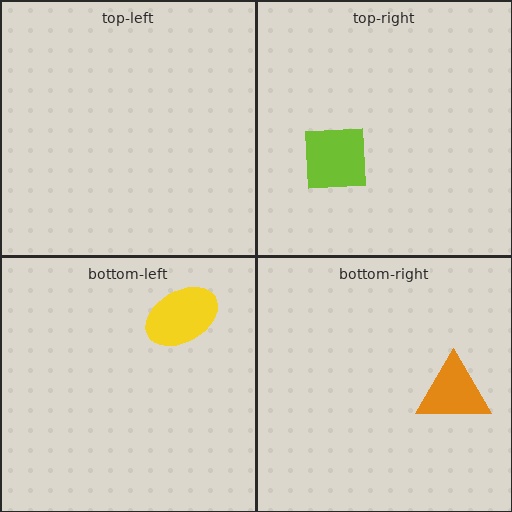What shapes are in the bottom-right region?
The orange triangle.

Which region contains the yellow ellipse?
The bottom-left region.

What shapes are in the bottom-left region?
The yellow ellipse.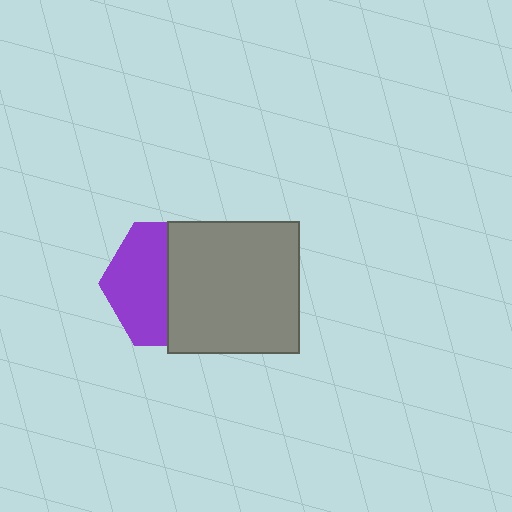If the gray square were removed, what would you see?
You would see the complete purple hexagon.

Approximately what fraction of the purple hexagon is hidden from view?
Roughly 52% of the purple hexagon is hidden behind the gray square.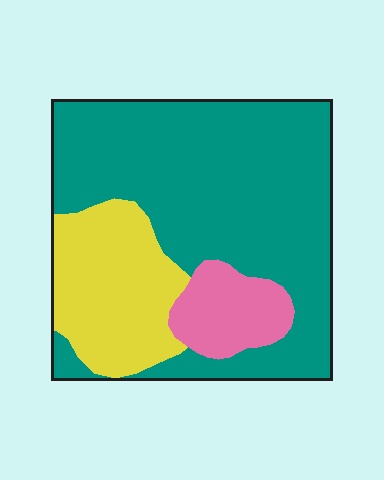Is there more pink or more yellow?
Yellow.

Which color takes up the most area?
Teal, at roughly 65%.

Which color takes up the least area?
Pink, at roughly 10%.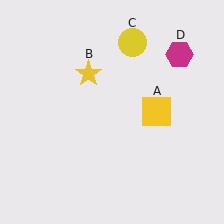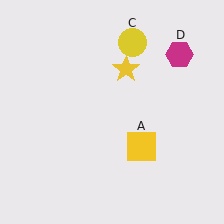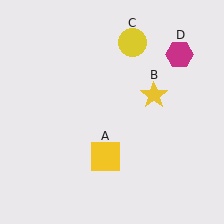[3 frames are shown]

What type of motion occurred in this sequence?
The yellow square (object A), yellow star (object B) rotated clockwise around the center of the scene.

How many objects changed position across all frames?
2 objects changed position: yellow square (object A), yellow star (object B).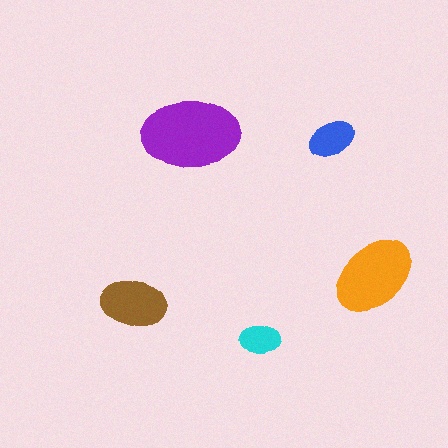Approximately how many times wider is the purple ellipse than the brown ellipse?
About 1.5 times wider.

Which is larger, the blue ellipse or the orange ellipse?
The orange one.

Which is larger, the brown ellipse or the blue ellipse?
The brown one.